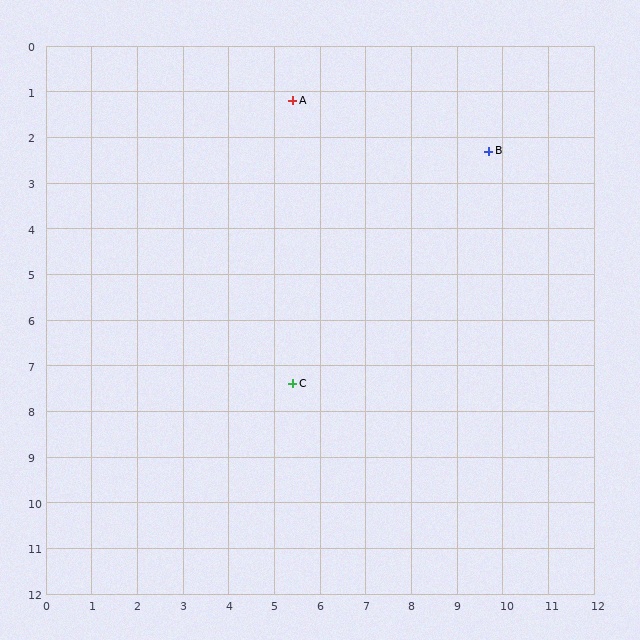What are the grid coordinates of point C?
Point C is at approximately (5.4, 7.4).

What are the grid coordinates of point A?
Point A is at approximately (5.4, 1.2).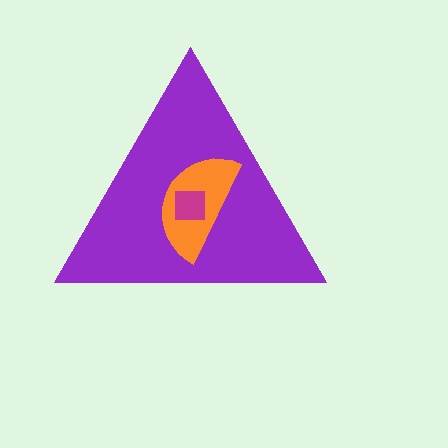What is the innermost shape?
The magenta square.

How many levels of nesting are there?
3.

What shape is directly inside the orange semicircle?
The magenta square.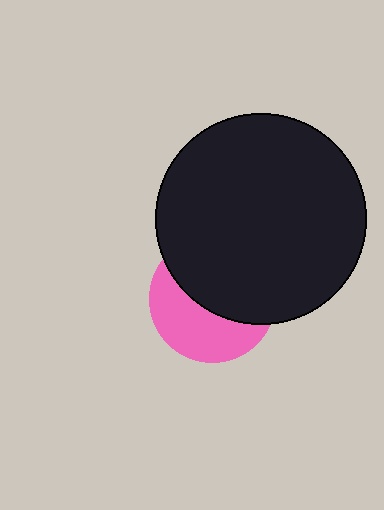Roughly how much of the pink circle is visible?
A small part of it is visible (roughly 44%).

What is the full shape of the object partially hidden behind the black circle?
The partially hidden object is a pink circle.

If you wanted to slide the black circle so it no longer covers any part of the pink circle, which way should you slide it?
Slide it up — that is the most direct way to separate the two shapes.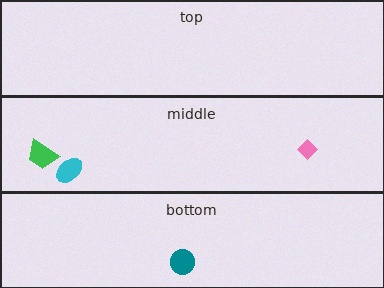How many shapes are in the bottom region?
1.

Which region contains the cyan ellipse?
The middle region.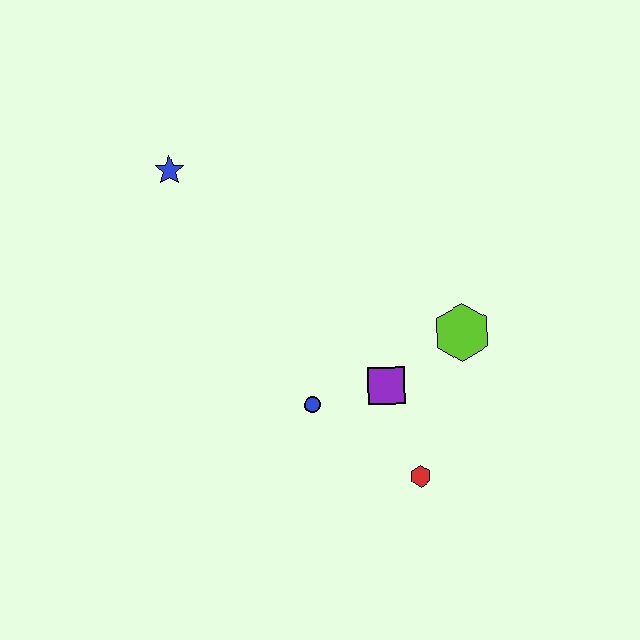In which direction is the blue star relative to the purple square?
The blue star is above the purple square.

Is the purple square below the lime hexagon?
Yes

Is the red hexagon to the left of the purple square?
No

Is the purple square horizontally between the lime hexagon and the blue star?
Yes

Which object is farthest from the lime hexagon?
The blue star is farthest from the lime hexagon.